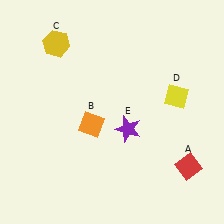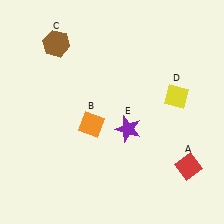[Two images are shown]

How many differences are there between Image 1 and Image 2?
There is 1 difference between the two images.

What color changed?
The hexagon (C) changed from yellow in Image 1 to brown in Image 2.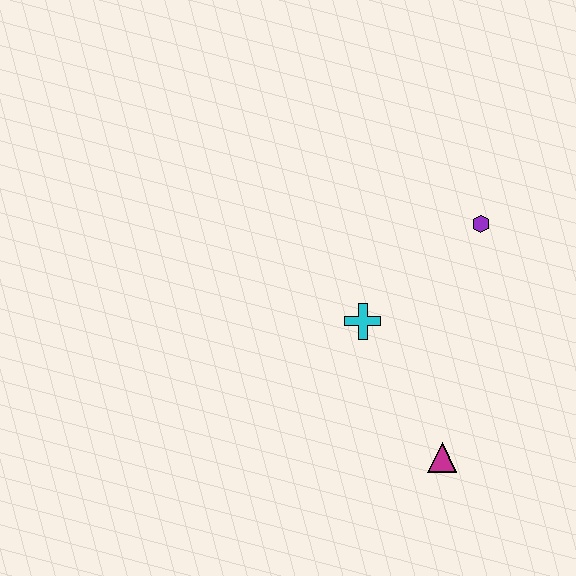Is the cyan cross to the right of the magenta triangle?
No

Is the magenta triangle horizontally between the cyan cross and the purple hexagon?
Yes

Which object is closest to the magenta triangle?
The cyan cross is closest to the magenta triangle.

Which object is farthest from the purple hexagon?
The magenta triangle is farthest from the purple hexagon.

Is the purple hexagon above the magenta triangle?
Yes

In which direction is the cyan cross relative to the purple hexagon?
The cyan cross is to the left of the purple hexagon.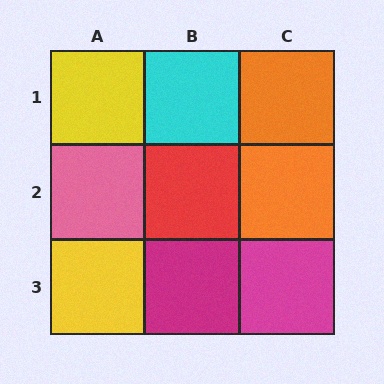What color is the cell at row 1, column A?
Yellow.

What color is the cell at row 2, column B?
Red.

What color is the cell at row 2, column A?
Pink.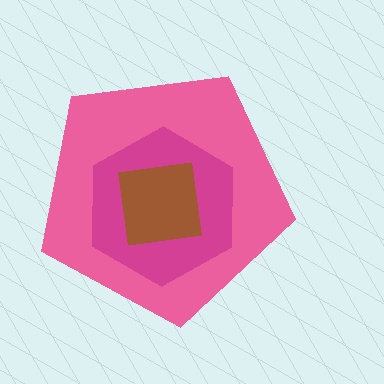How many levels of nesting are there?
3.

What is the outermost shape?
The pink pentagon.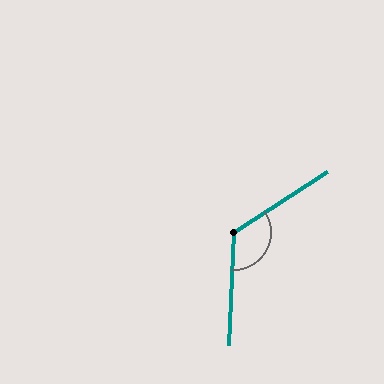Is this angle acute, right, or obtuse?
It is obtuse.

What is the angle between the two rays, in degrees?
Approximately 126 degrees.